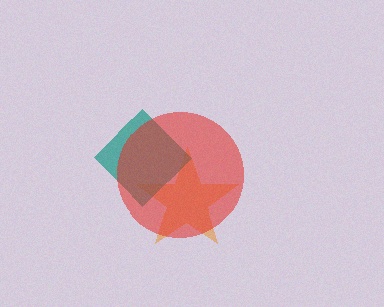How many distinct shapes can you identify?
There are 3 distinct shapes: an orange star, a teal diamond, a red circle.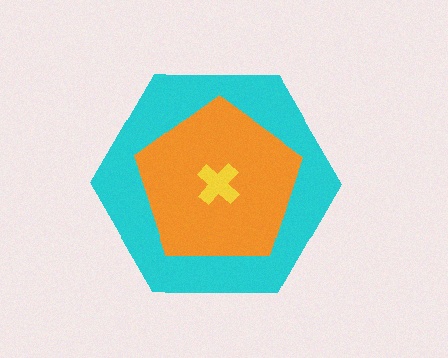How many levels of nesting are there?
3.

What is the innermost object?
The yellow cross.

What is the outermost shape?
The cyan hexagon.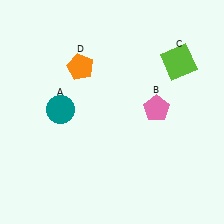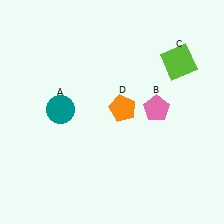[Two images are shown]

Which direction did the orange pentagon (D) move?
The orange pentagon (D) moved right.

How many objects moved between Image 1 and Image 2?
1 object moved between the two images.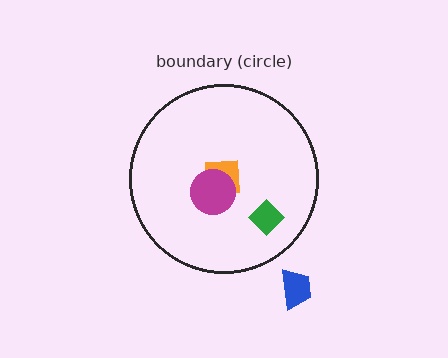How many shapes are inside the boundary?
4 inside, 1 outside.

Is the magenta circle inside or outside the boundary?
Inside.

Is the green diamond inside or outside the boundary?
Inside.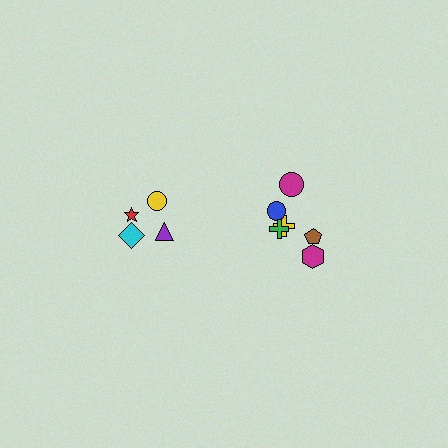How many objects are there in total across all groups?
There are 10 objects.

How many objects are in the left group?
There are 4 objects.